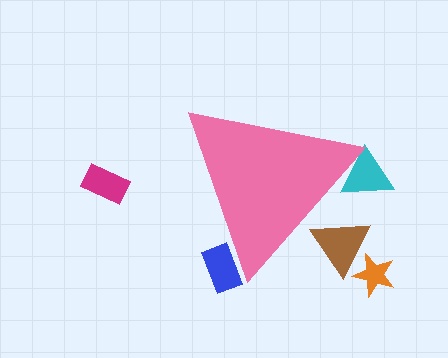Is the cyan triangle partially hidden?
Yes, the cyan triangle is partially hidden behind the pink triangle.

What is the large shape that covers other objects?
A pink triangle.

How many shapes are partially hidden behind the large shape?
3 shapes are partially hidden.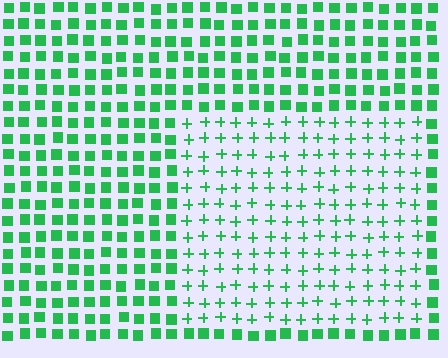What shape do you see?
I see a rectangle.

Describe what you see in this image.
The image is filled with small green elements arranged in a uniform grid. A rectangle-shaped region contains plus signs, while the surrounding area contains squares. The boundary is defined purely by the change in element shape.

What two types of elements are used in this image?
The image uses plus signs inside the rectangle region and squares outside it.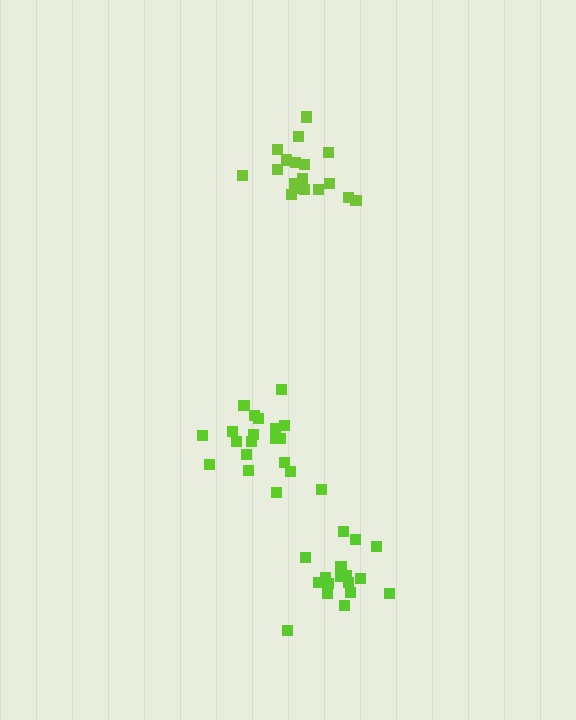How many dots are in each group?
Group 1: 20 dots, Group 2: 18 dots, Group 3: 17 dots (55 total).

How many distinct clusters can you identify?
There are 3 distinct clusters.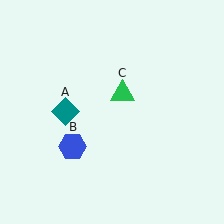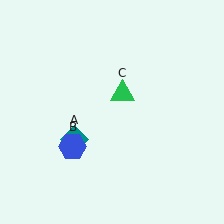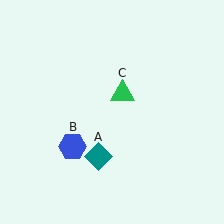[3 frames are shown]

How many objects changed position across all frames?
1 object changed position: teal diamond (object A).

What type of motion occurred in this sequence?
The teal diamond (object A) rotated counterclockwise around the center of the scene.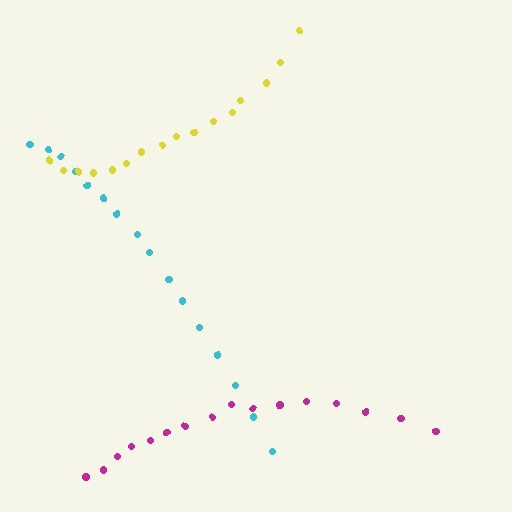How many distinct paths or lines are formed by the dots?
There are 3 distinct paths.